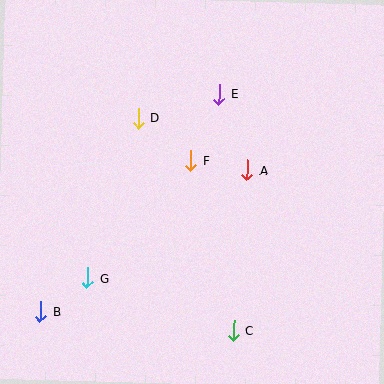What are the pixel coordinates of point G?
Point G is at (88, 278).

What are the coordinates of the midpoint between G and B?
The midpoint between G and B is at (64, 295).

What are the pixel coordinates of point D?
Point D is at (138, 118).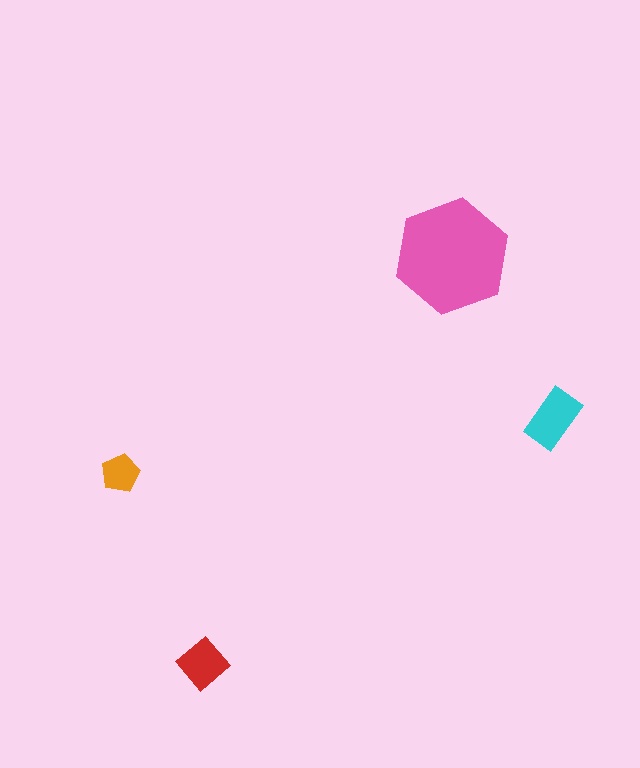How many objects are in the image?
There are 4 objects in the image.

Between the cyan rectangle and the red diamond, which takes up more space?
The cyan rectangle.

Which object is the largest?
The pink hexagon.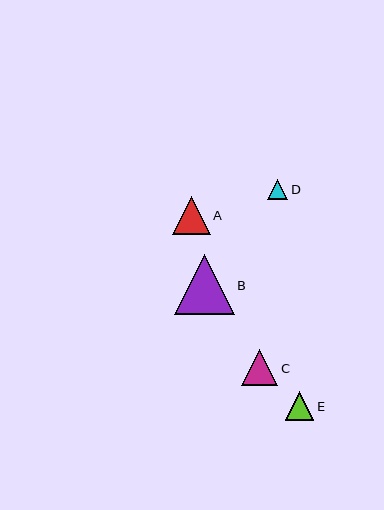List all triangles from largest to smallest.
From largest to smallest: B, A, C, E, D.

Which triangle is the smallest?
Triangle D is the smallest with a size of approximately 20 pixels.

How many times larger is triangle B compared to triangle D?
Triangle B is approximately 3.0 times the size of triangle D.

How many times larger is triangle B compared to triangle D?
Triangle B is approximately 3.0 times the size of triangle D.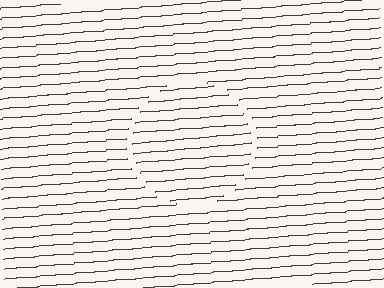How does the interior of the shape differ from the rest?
The interior of the shape contains the same grating, shifted by half a period — the contour is defined by the phase discontinuity where line-ends from the inner and outer gratings abut.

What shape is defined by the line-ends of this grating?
An illusory circle. The interior of the shape contains the same grating, shifted by half a period — the contour is defined by the phase discontinuity where line-ends from the inner and outer gratings abut.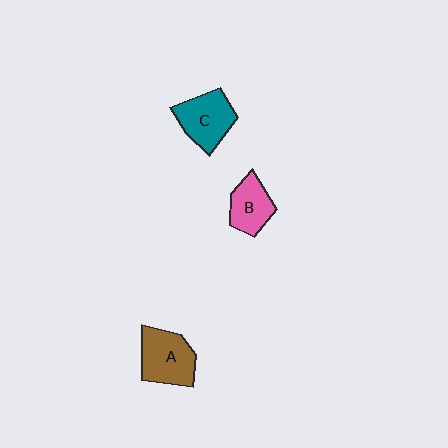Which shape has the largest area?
Shape A (brown).